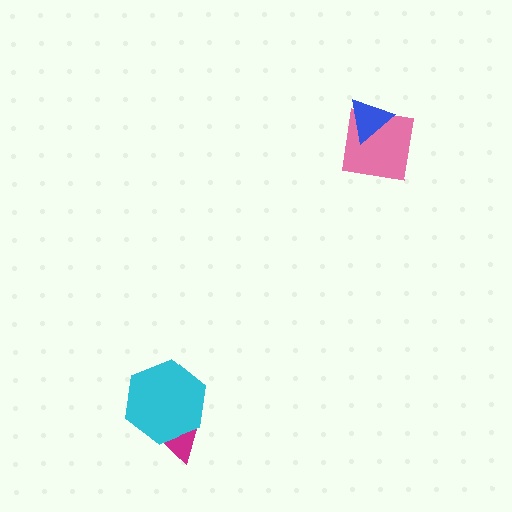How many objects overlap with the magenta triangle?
1 object overlaps with the magenta triangle.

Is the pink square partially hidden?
Yes, it is partially covered by another shape.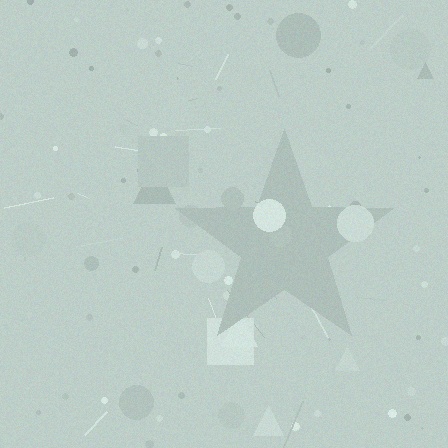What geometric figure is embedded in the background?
A star is embedded in the background.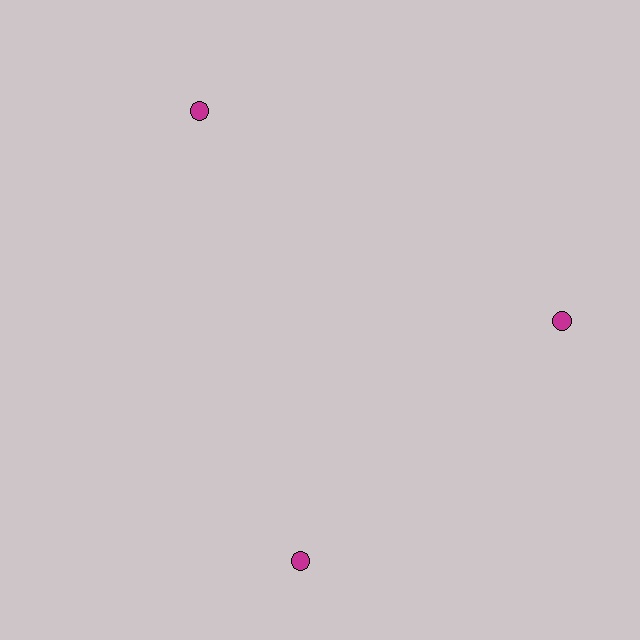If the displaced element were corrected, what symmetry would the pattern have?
It would have 3-fold rotational symmetry — the pattern would map onto itself every 120 degrees.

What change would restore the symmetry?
The symmetry would be restored by rotating it back into even spacing with its neighbors so that all 3 circles sit at equal angles and equal distance from the center.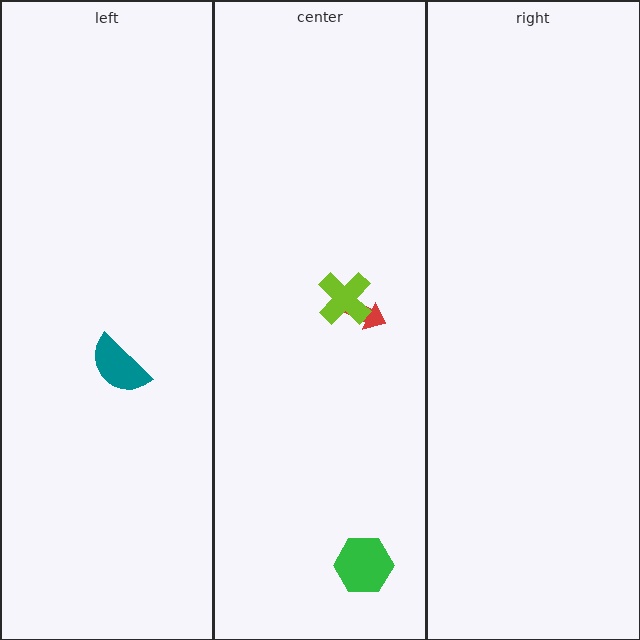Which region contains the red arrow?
The center region.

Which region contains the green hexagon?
The center region.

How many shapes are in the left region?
1.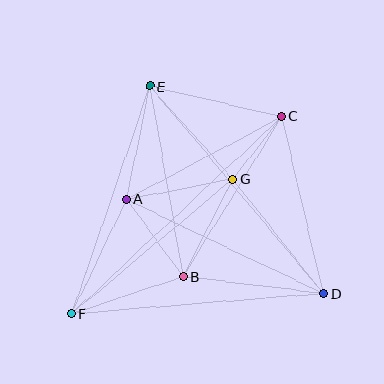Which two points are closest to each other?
Points C and G are closest to each other.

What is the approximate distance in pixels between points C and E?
The distance between C and E is approximately 135 pixels.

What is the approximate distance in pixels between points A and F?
The distance between A and F is approximately 127 pixels.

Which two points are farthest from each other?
Points C and F are farthest from each other.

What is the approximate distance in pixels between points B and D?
The distance between B and D is approximately 142 pixels.